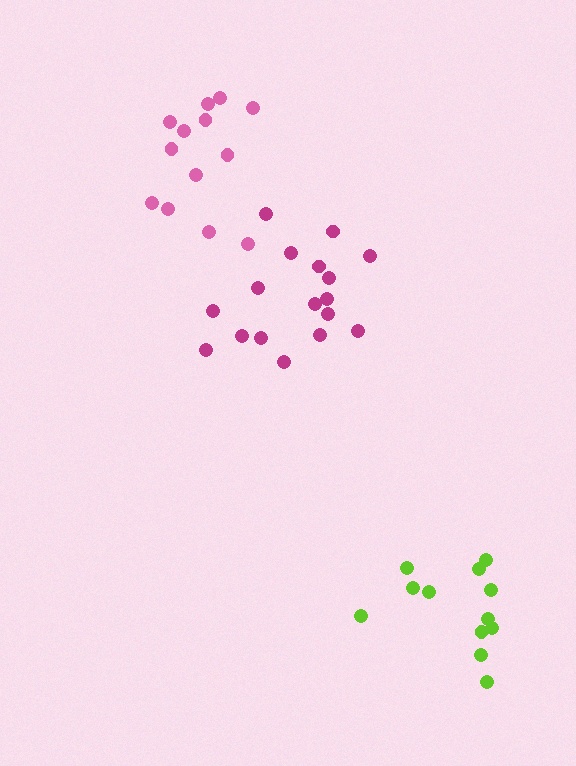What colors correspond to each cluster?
The clusters are colored: lime, magenta, pink.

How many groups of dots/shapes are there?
There are 3 groups.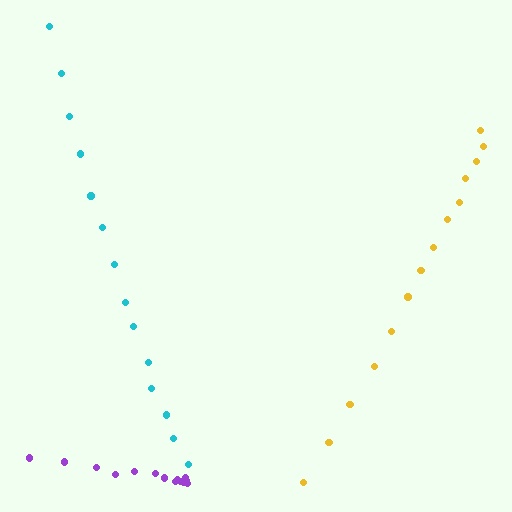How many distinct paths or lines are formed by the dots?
There are 3 distinct paths.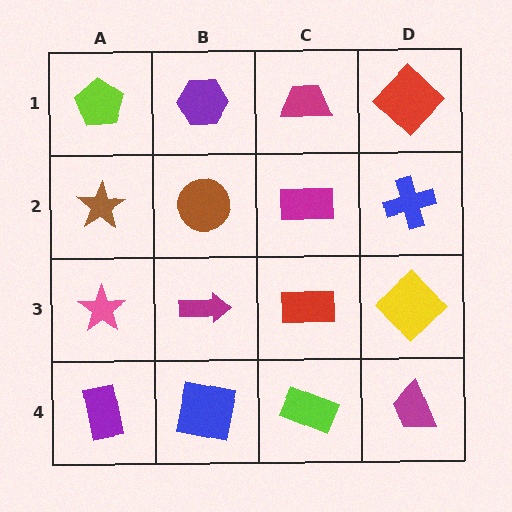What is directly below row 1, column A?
A brown star.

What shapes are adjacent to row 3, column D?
A blue cross (row 2, column D), a magenta trapezoid (row 4, column D), a red rectangle (row 3, column C).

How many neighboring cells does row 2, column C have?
4.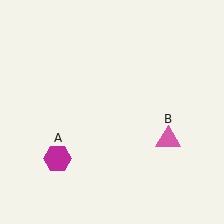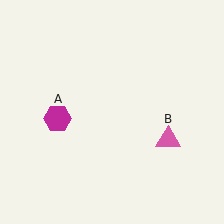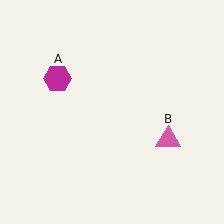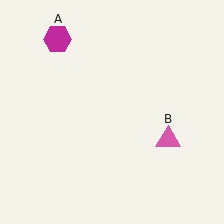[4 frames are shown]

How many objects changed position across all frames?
1 object changed position: magenta hexagon (object A).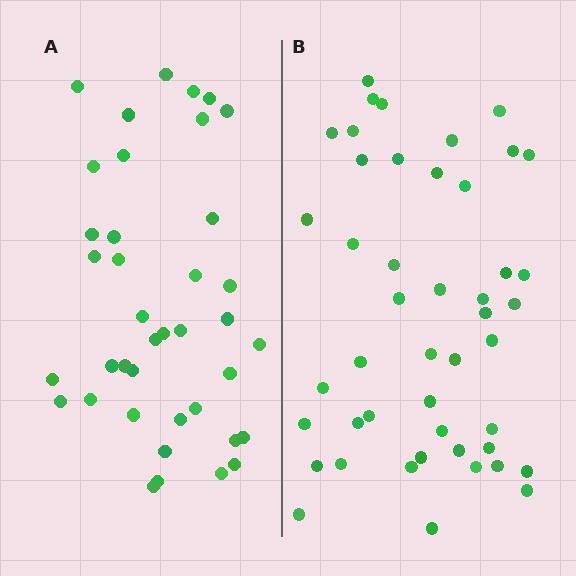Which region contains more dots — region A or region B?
Region B (the right region) has more dots.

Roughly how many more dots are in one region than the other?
Region B has roughly 8 or so more dots than region A.